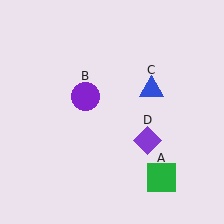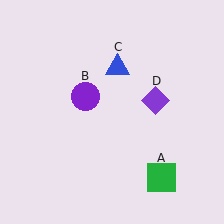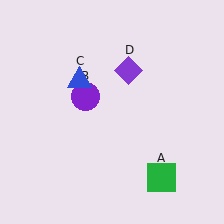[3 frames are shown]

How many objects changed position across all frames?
2 objects changed position: blue triangle (object C), purple diamond (object D).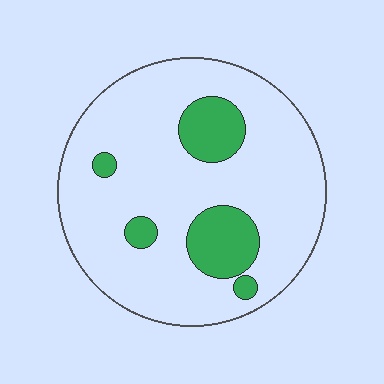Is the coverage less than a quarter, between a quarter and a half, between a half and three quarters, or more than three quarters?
Less than a quarter.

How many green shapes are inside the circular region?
5.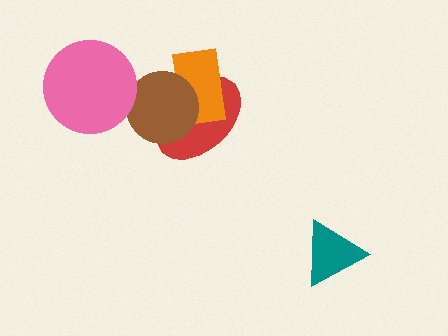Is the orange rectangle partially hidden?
Yes, it is partially covered by another shape.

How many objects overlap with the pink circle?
0 objects overlap with the pink circle.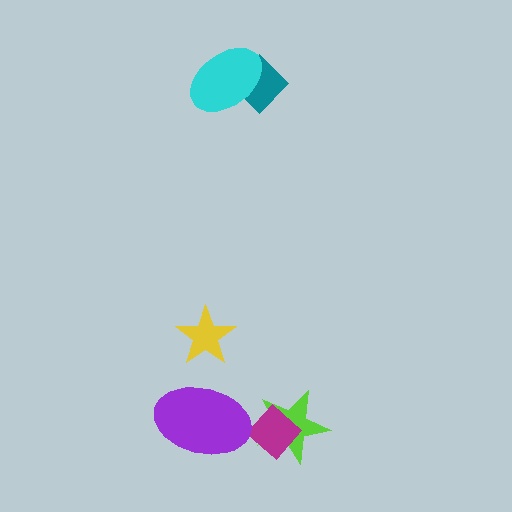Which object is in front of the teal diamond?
The cyan ellipse is in front of the teal diamond.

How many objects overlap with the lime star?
1 object overlaps with the lime star.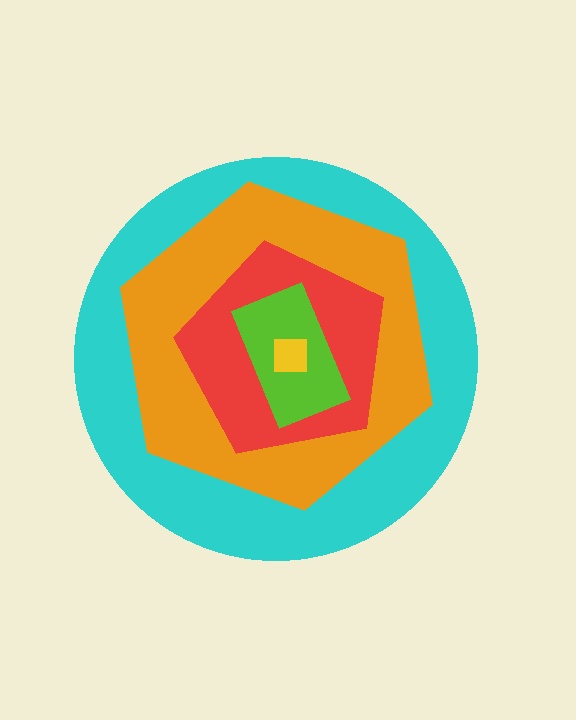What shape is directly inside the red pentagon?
The lime rectangle.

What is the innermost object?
The yellow square.